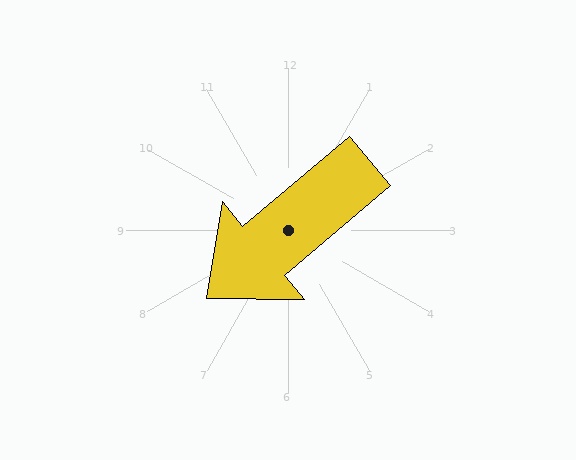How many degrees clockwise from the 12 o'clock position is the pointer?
Approximately 230 degrees.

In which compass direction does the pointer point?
Southwest.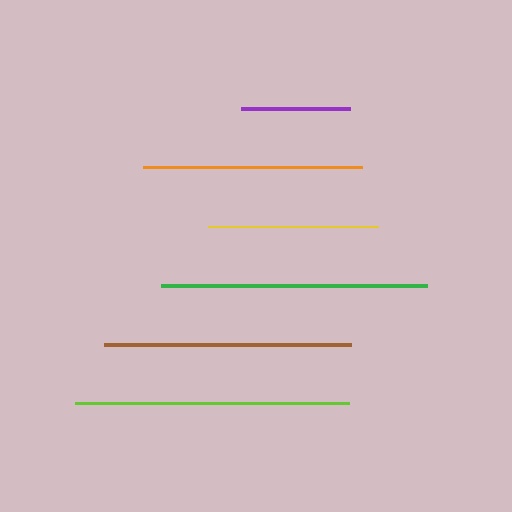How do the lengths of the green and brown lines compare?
The green and brown lines are approximately the same length.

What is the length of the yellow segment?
The yellow segment is approximately 170 pixels long.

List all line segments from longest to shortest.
From longest to shortest: lime, green, brown, orange, yellow, purple.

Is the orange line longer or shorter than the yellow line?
The orange line is longer than the yellow line.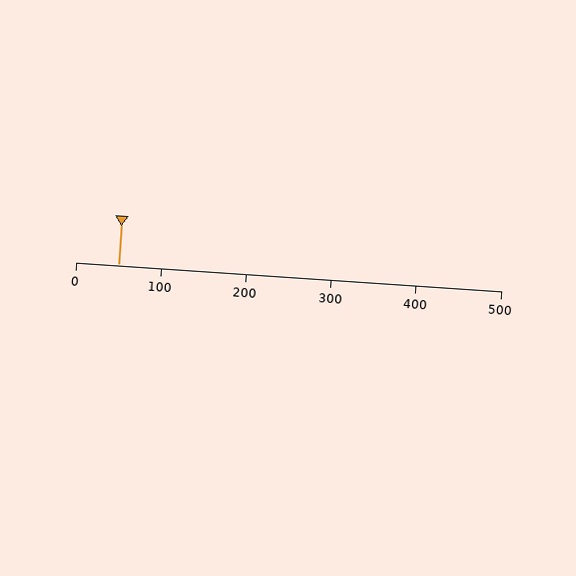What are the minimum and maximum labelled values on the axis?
The axis runs from 0 to 500.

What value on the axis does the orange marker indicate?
The marker indicates approximately 50.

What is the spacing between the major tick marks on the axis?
The major ticks are spaced 100 apart.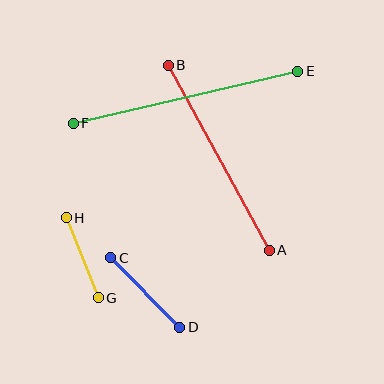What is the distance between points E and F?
The distance is approximately 230 pixels.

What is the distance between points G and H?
The distance is approximately 86 pixels.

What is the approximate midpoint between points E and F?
The midpoint is at approximately (186, 97) pixels.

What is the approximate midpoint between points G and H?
The midpoint is at approximately (82, 258) pixels.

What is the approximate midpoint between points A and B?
The midpoint is at approximately (219, 158) pixels.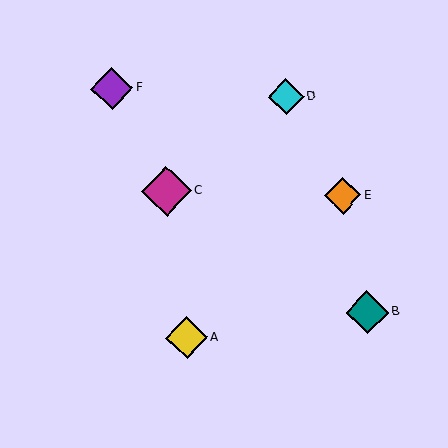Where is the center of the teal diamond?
The center of the teal diamond is at (367, 312).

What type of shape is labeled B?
Shape B is a teal diamond.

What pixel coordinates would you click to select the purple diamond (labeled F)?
Click at (112, 88) to select the purple diamond F.